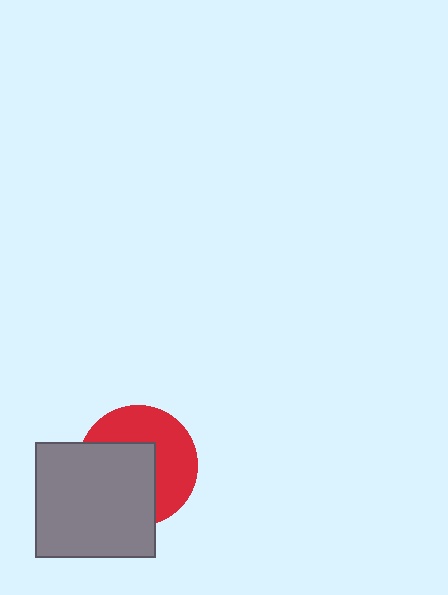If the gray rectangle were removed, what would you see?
You would see the complete red circle.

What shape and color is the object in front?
The object in front is a gray rectangle.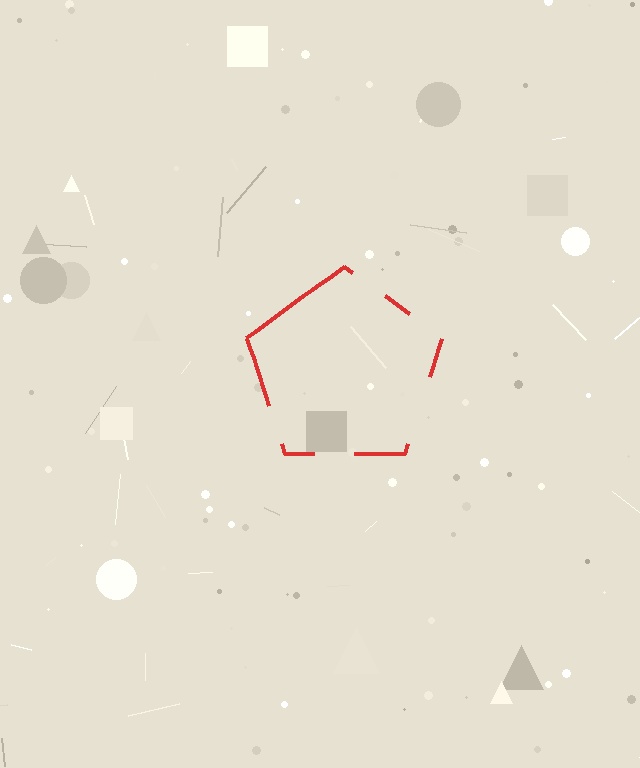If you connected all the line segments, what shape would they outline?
They would outline a pentagon.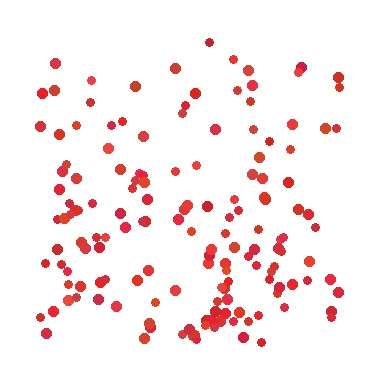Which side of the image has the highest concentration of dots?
The bottom.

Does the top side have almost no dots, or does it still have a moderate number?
Still a moderate number, just noticeably fewer than the bottom.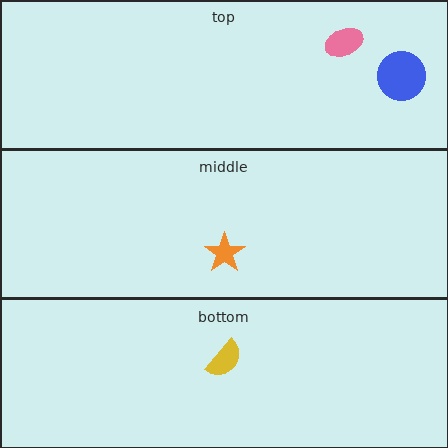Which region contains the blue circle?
The top region.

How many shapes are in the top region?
2.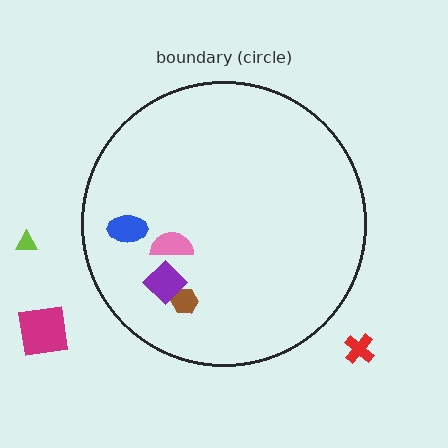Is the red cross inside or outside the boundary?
Outside.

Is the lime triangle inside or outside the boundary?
Outside.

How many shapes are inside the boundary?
4 inside, 3 outside.